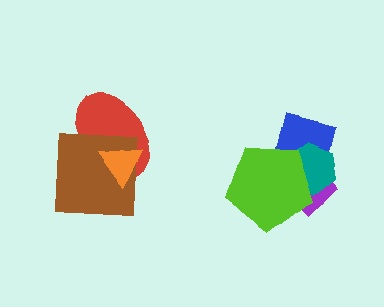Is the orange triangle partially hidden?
No, no other shape covers it.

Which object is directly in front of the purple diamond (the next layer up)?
The blue square is directly in front of the purple diamond.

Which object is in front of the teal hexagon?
The lime pentagon is in front of the teal hexagon.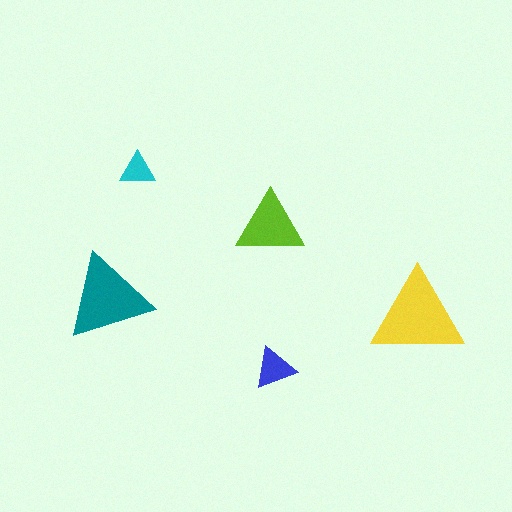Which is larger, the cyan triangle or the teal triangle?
The teal one.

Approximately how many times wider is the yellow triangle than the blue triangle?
About 2 times wider.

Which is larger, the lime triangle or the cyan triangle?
The lime one.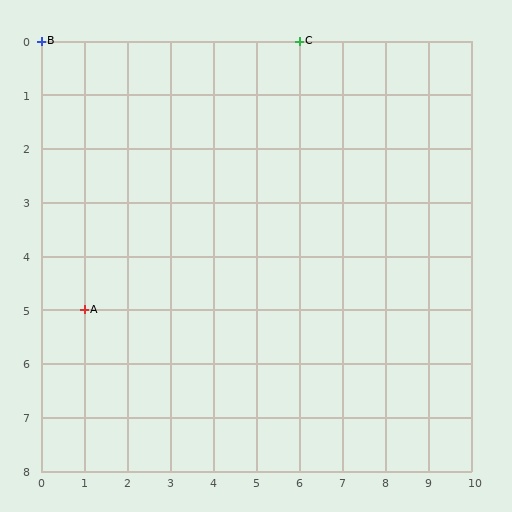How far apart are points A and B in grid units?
Points A and B are 1 column and 5 rows apart (about 5.1 grid units diagonally).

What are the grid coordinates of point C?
Point C is at grid coordinates (6, 0).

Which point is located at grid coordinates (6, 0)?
Point C is at (6, 0).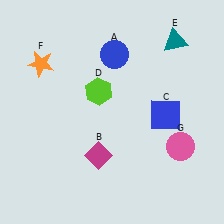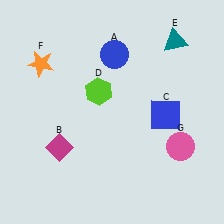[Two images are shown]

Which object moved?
The magenta diamond (B) moved left.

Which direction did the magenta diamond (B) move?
The magenta diamond (B) moved left.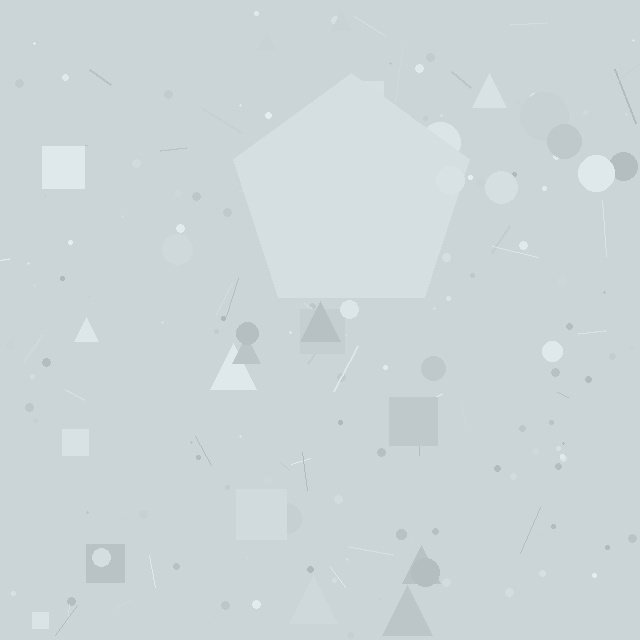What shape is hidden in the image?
A pentagon is hidden in the image.